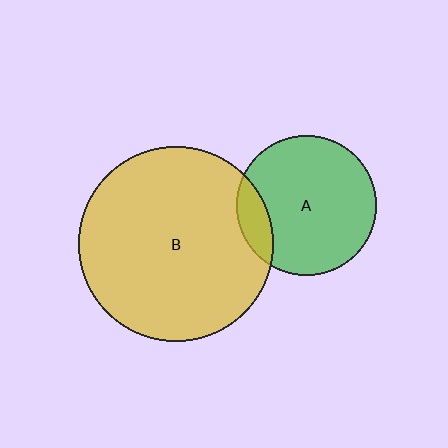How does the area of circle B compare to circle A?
Approximately 2.0 times.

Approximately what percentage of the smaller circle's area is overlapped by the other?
Approximately 15%.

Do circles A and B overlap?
Yes.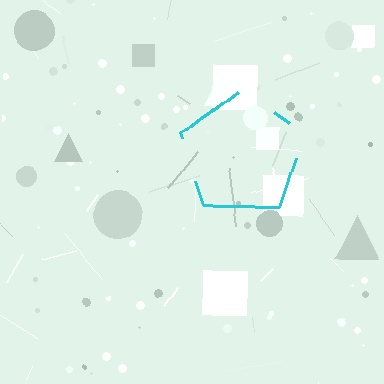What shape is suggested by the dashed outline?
The dashed outline suggests a pentagon.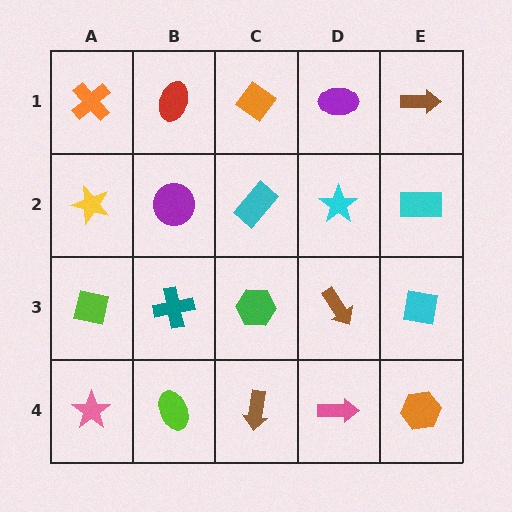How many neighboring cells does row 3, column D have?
4.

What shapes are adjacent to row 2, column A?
An orange cross (row 1, column A), a lime square (row 3, column A), a purple circle (row 2, column B).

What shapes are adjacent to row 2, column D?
A purple ellipse (row 1, column D), a brown arrow (row 3, column D), a cyan rectangle (row 2, column C), a cyan rectangle (row 2, column E).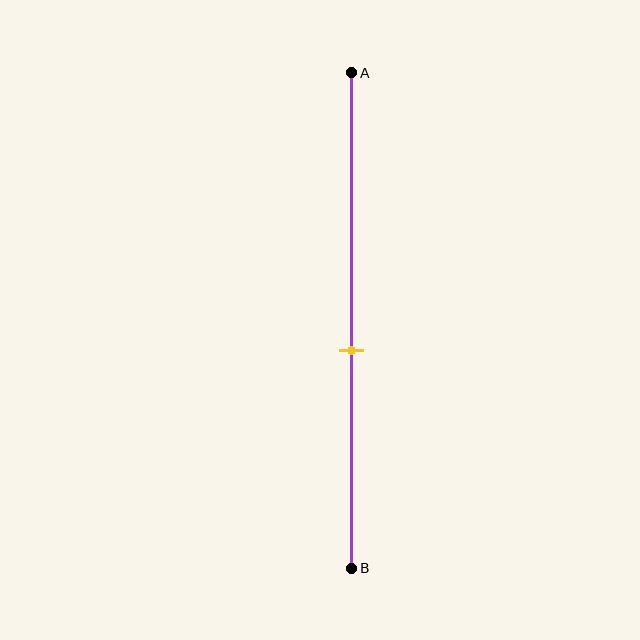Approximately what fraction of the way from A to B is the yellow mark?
The yellow mark is approximately 55% of the way from A to B.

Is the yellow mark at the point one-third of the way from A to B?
No, the mark is at about 55% from A, not at the 33% one-third point.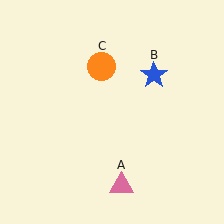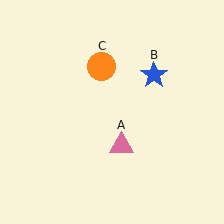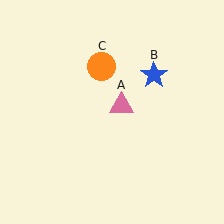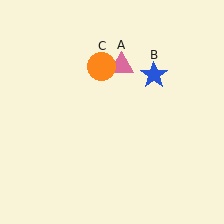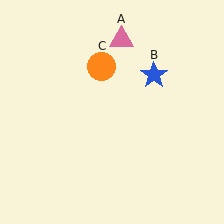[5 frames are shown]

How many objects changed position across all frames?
1 object changed position: pink triangle (object A).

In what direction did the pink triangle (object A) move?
The pink triangle (object A) moved up.